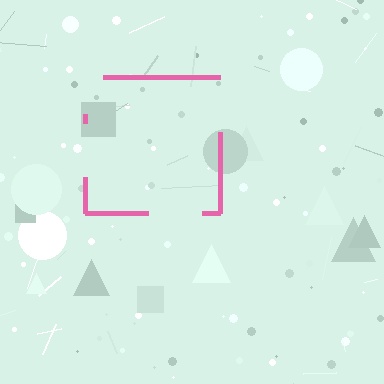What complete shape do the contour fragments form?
The contour fragments form a square.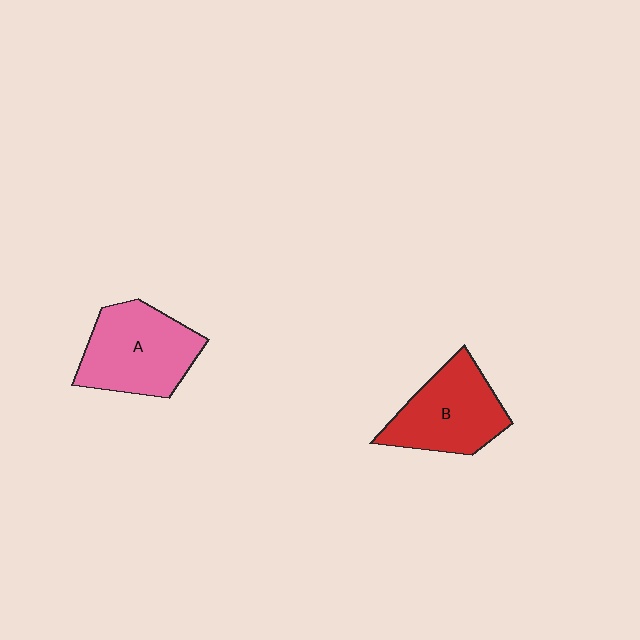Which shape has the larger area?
Shape A (pink).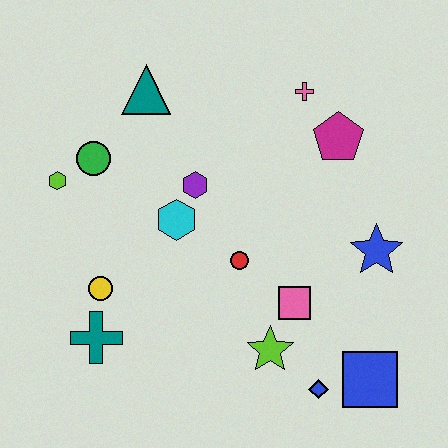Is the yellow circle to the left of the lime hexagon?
No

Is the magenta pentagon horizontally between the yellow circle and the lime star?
No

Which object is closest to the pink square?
The lime star is closest to the pink square.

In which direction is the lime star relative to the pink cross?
The lime star is below the pink cross.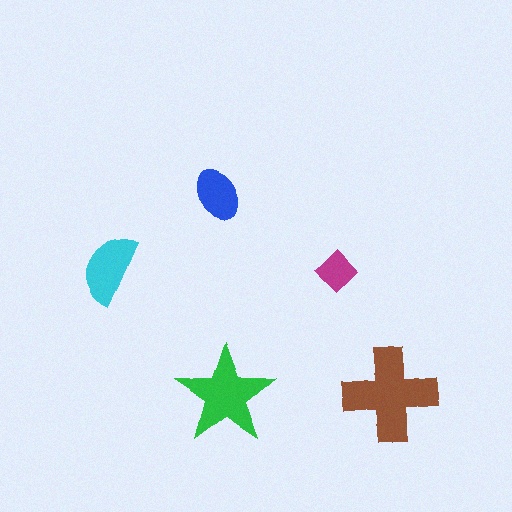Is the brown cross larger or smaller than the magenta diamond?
Larger.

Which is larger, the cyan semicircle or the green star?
The green star.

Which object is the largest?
The brown cross.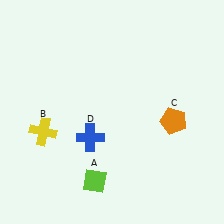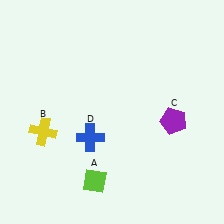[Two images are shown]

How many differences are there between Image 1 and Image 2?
There is 1 difference between the two images.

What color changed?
The pentagon (C) changed from orange in Image 1 to purple in Image 2.